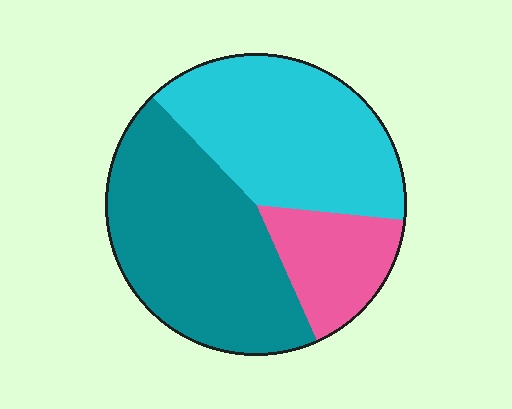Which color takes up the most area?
Teal, at roughly 45%.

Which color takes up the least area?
Pink, at roughly 15%.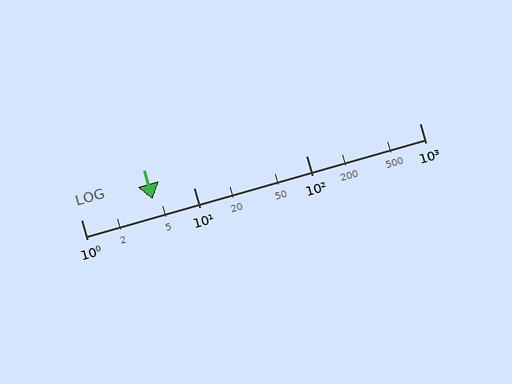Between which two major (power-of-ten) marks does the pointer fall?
The pointer is between 1 and 10.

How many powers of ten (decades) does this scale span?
The scale spans 3 decades, from 1 to 1000.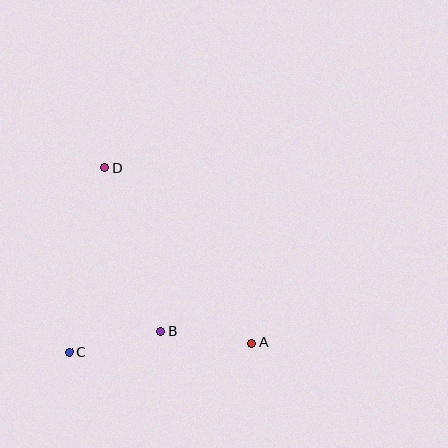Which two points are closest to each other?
Points A and B are closest to each other.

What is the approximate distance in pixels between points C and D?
The distance between C and D is approximately 188 pixels.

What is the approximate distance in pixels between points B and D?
The distance between B and D is approximately 173 pixels.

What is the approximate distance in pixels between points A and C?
The distance between A and C is approximately 183 pixels.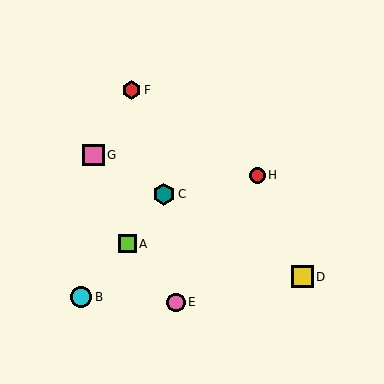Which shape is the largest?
The yellow square (labeled D) is the largest.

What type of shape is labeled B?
Shape B is a cyan circle.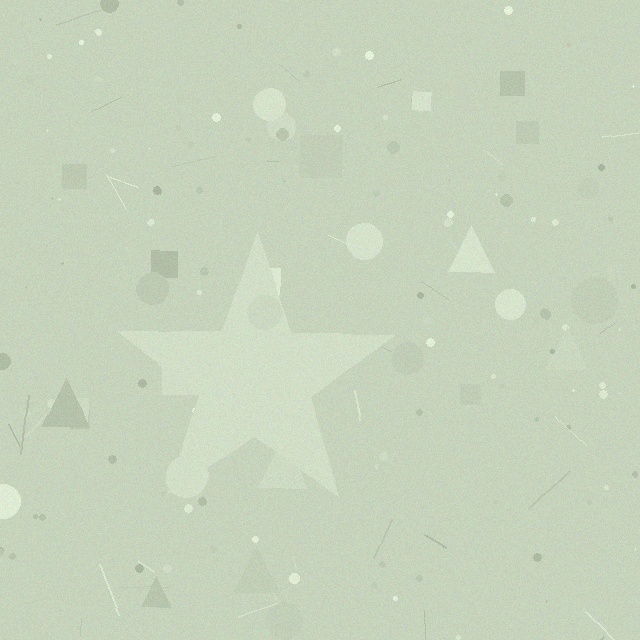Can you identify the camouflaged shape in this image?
The camouflaged shape is a star.